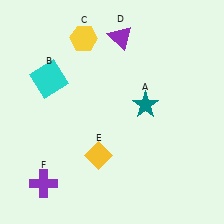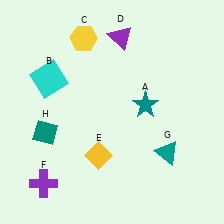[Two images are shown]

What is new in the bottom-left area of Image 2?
A teal diamond (H) was added in the bottom-left area of Image 2.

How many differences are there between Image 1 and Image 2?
There are 2 differences between the two images.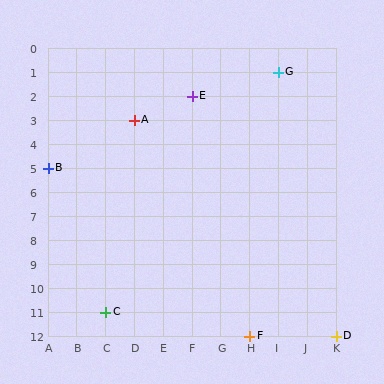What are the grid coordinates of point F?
Point F is at grid coordinates (H, 12).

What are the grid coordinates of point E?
Point E is at grid coordinates (F, 2).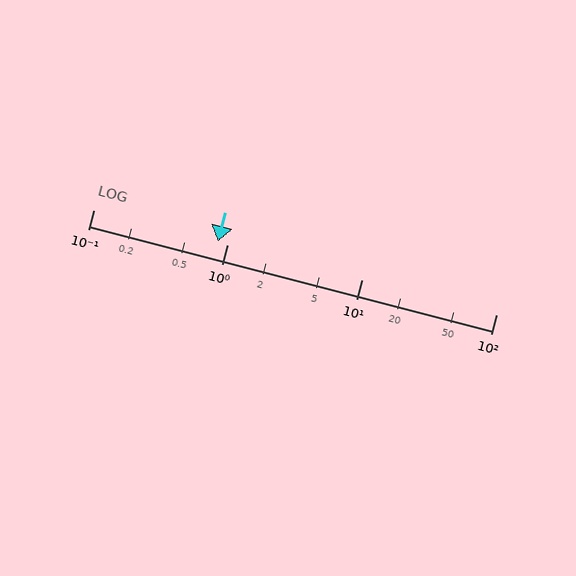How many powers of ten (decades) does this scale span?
The scale spans 3 decades, from 0.1 to 100.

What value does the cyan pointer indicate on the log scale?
The pointer indicates approximately 0.85.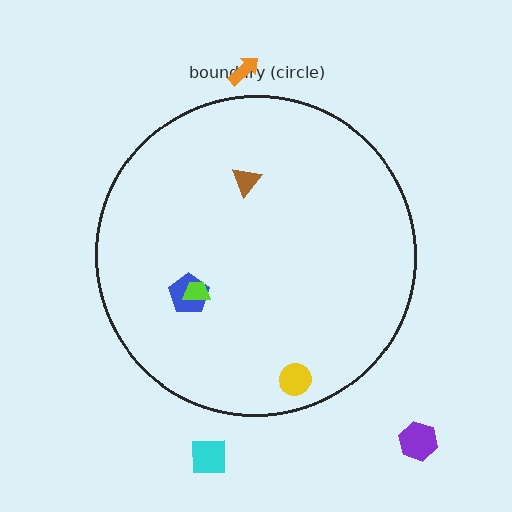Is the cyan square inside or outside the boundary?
Outside.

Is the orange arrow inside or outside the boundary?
Outside.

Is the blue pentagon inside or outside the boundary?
Inside.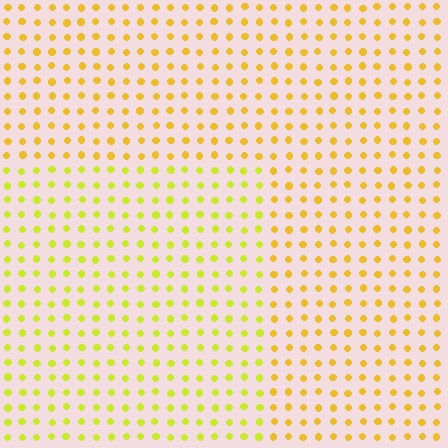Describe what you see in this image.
The image is filled with small yellow elements in a uniform arrangement. A rectangle-shaped region is visible where the elements are tinted to a slightly different hue, forming a subtle color boundary.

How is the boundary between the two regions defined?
The boundary is defined purely by a slight shift in hue (about 26 degrees). Spacing, size, and orientation are identical on both sides.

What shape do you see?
I see a rectangle.